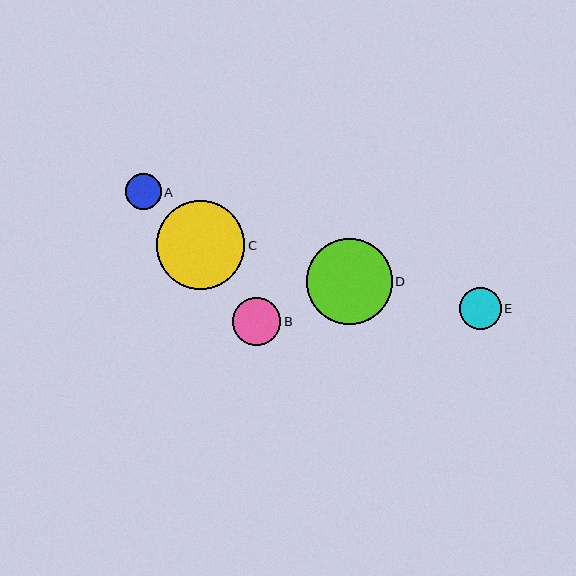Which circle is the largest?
Circle C is the largest with a size of approximately 88 pixels.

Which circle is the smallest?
Circle A is the smallest with a size of approximately 35 pixels.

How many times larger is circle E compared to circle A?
Circle E is approximately 1.2 times the size of circle A.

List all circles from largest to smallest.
From largest to smallest: C, D, B, E, A.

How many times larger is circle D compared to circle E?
Circle D is approximately 2.0 times the size of circle E.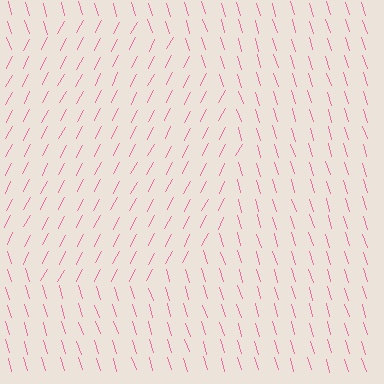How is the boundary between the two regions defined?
The boundary is defined purely by a change in line orientation (approximately 45 degrees difference). All lines are the same color and thickness.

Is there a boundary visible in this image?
Yes, there is a texture boundary formed by a change in line orientation.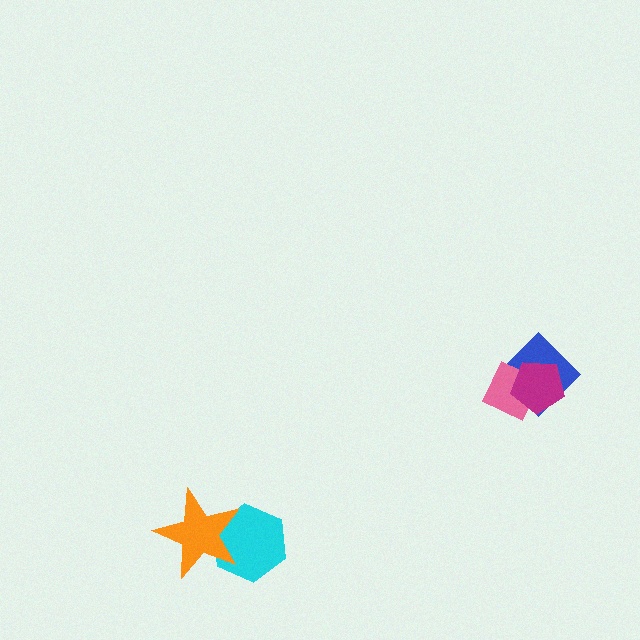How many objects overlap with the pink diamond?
2 objects overlap with the pink diamond.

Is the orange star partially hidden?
No, no other shape covers it.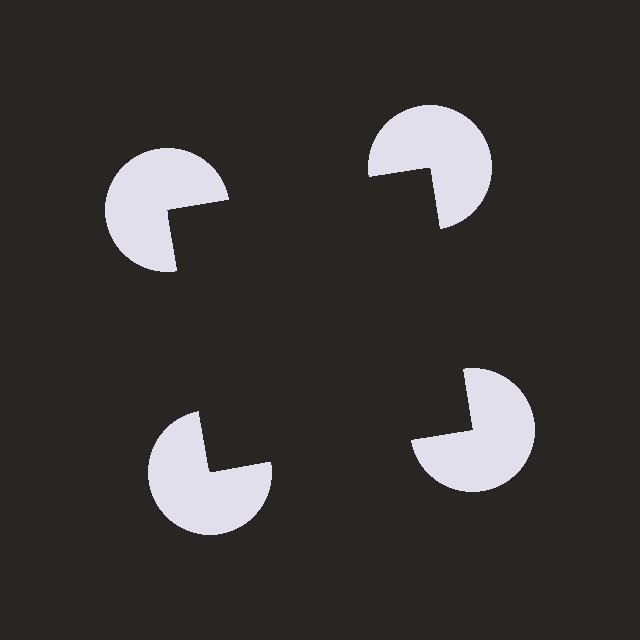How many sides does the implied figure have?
4 sides.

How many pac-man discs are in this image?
There are 4 — one at each vertex of the illusory square.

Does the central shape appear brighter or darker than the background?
It typically appears slightly darker than the background, even though no actual brightness change is drawn.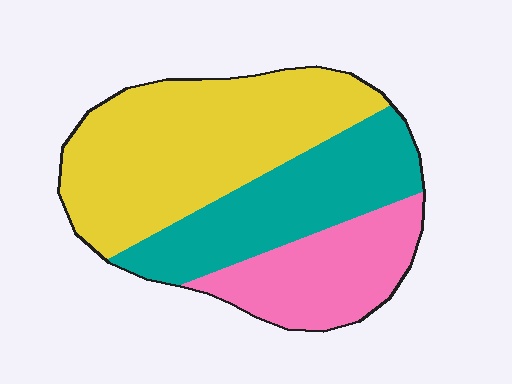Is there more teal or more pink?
Teal.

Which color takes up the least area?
Pink, at roughly 25%.